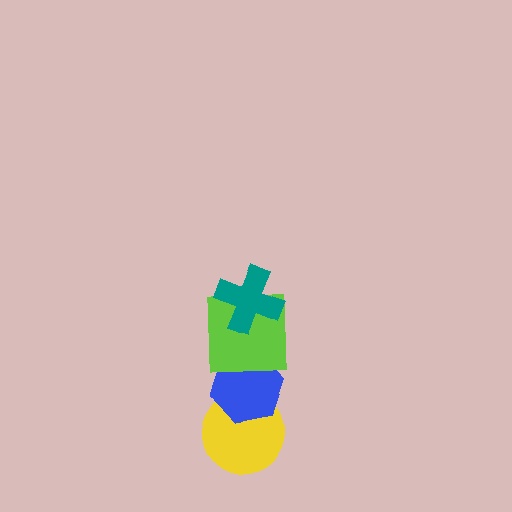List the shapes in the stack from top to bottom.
From top to bottom: the teal cross, the lime square, the blue hexagon, the yellow circle.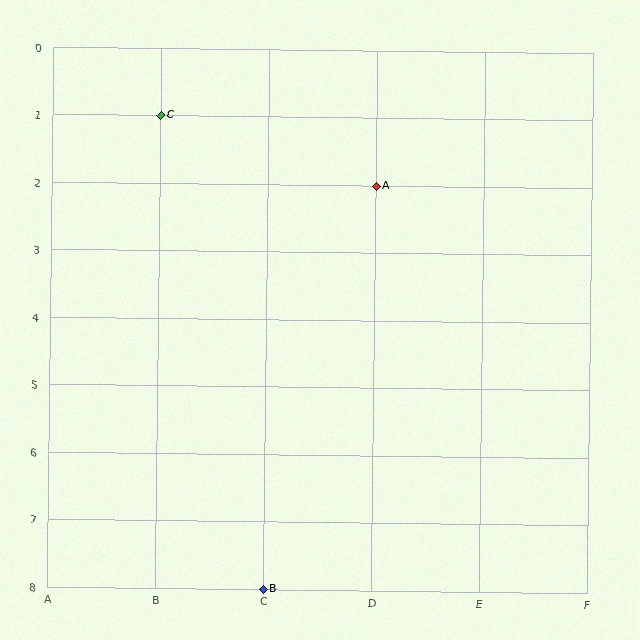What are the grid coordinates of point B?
Point B is at grid coordinates (C, 8).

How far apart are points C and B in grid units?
Points C and B are 1 column and 7 rows apart (about 7.1 grid units diagonally).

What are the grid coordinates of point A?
Point A is at grid coordinates (D, 2).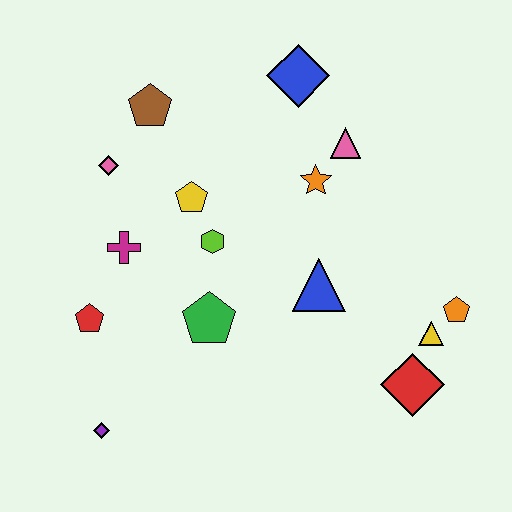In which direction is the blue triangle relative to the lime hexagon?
The blue triangle is to the right of the lime hexagon.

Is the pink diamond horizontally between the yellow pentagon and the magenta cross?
No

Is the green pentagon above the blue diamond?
No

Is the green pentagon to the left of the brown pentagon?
No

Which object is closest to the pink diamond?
The brown pentagon is closest to the pink diamond.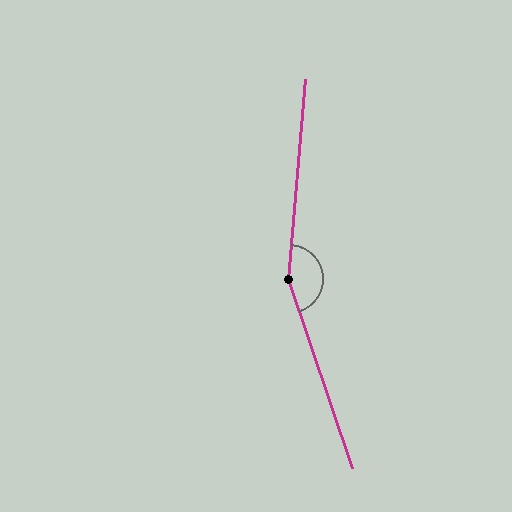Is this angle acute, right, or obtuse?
It is obtuse.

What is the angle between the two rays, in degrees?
Approximately 157 degrees.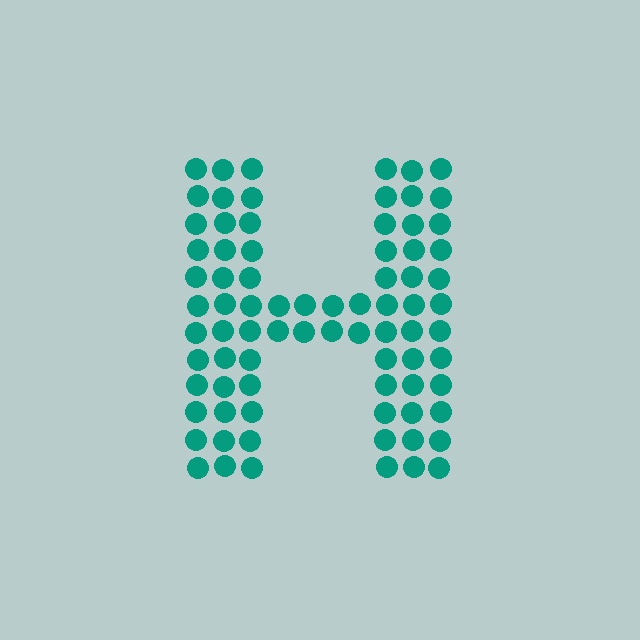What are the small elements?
The small elements are circles.